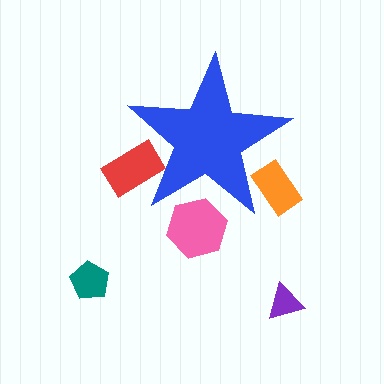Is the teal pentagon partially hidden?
No, the teal pentagon is fully visible.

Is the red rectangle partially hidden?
Yes, the red rectangle is partially hidden behind the blue star.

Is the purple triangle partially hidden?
No, the purple triangle is fully visible.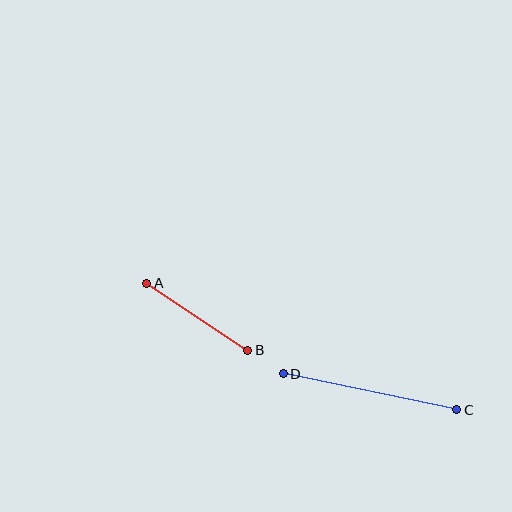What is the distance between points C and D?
The distance is approximately 177 pixels.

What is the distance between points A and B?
The distance is approximately 121 pixels.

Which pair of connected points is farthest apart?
Points C and D are farthest apart.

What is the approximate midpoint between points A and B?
The midpoint is at approximately (197, 317) pixels.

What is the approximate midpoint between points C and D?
The midpoint is at approximately (370, 392) pixels.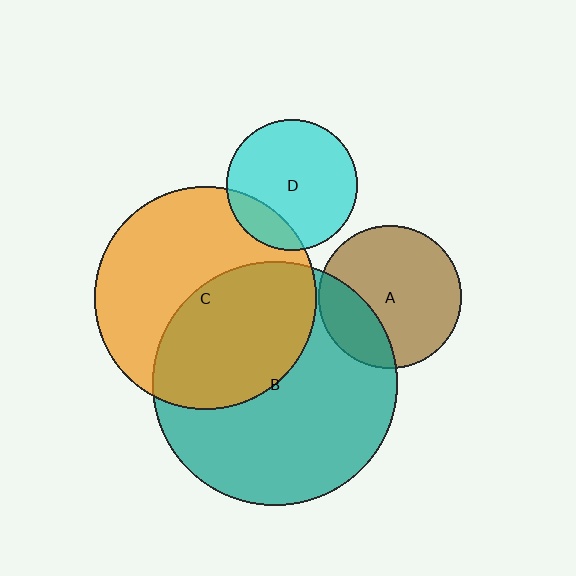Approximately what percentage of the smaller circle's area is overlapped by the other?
Approximately 25%.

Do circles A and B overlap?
Yes.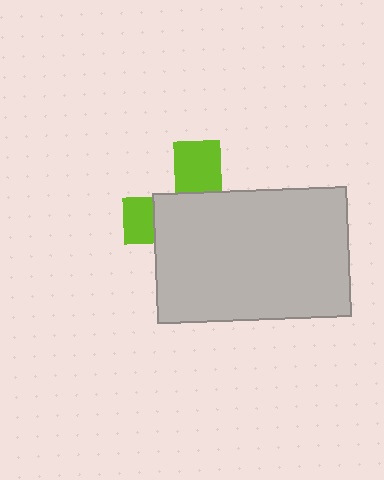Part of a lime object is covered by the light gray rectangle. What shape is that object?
It is a cross.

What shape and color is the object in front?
The object in front is a light gray rectangle.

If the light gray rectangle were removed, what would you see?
You would see the complete lime cross.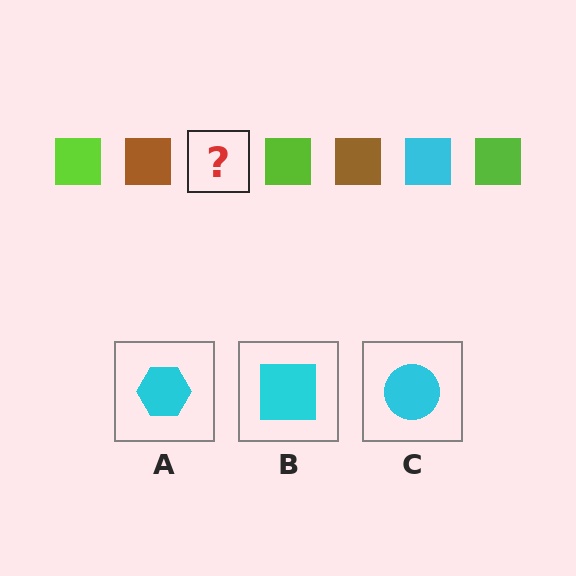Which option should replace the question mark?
Option B.